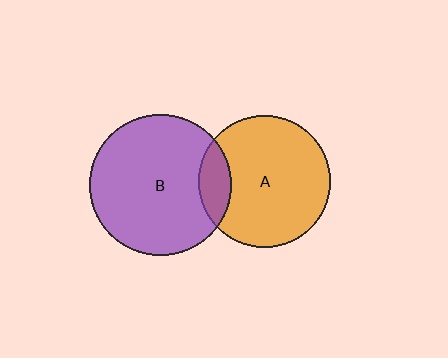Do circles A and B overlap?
Yes.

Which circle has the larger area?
Circle B (purple).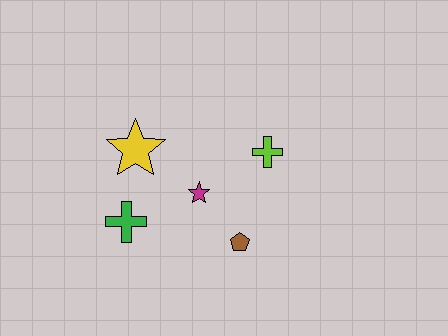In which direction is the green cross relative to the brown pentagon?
The green cross is to the left of the brown pentagon.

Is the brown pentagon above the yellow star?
No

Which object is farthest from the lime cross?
The green cross is farthest from the lime cross.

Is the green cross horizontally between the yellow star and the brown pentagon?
No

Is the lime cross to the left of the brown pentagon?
No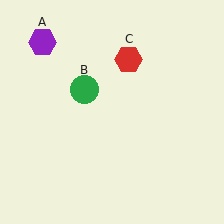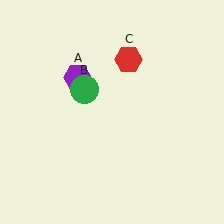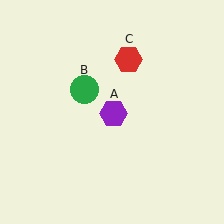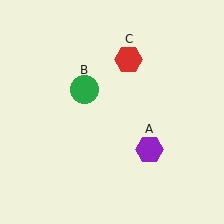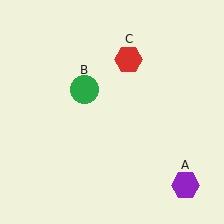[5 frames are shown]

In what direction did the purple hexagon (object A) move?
The purple hexagon (object A) moved down and to the right.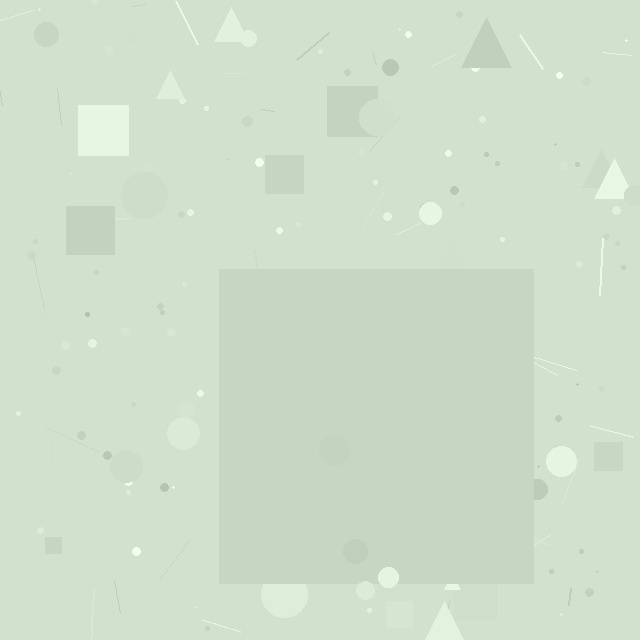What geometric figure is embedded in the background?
A square is embedded in the background.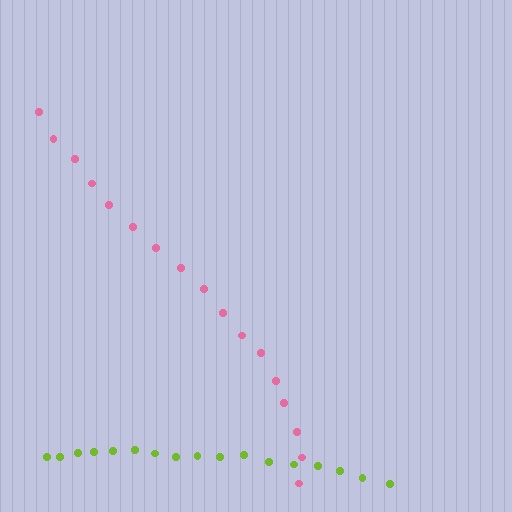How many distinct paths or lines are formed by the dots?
There are 2 distinct paths.